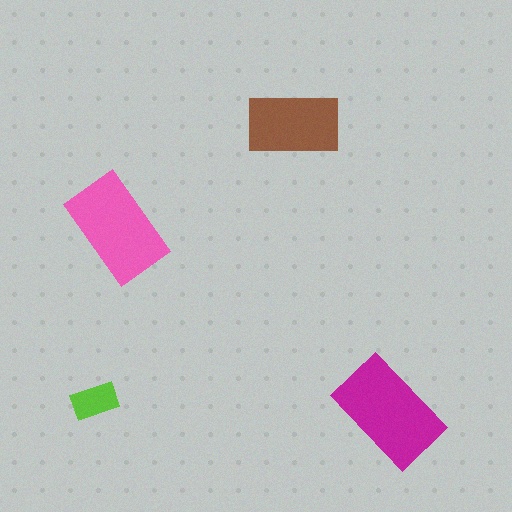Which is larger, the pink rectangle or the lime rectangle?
The pink one.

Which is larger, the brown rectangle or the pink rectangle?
The pink one.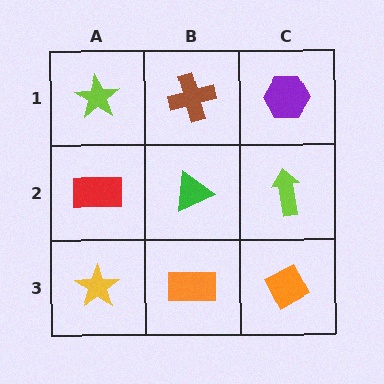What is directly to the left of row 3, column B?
A yellow star.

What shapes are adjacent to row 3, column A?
A red rectangle (row 2, column A), an orange rectangle (row 3, column B).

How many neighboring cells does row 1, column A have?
2.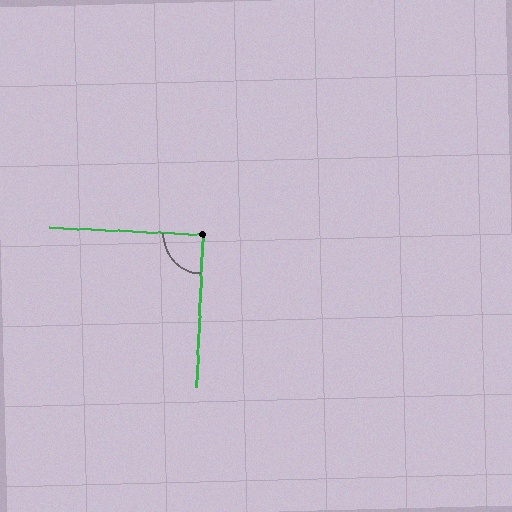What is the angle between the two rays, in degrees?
Approximately 90 degrees.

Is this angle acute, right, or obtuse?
It is approximately a right angle.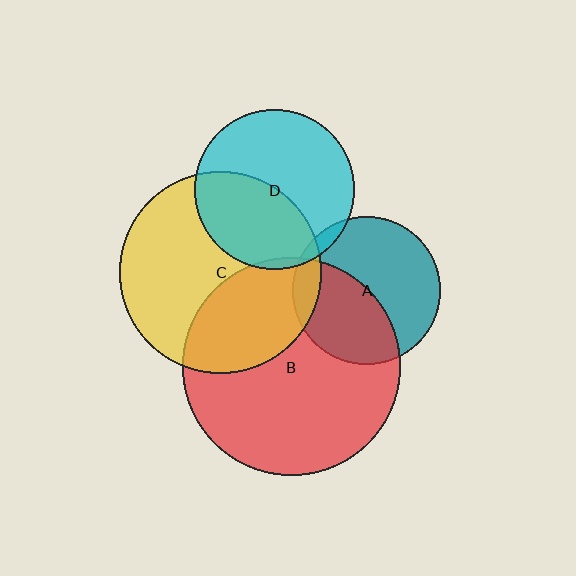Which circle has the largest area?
Circle B (red).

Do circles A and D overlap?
Yes.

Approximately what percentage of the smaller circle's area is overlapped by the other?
Approximately 5%.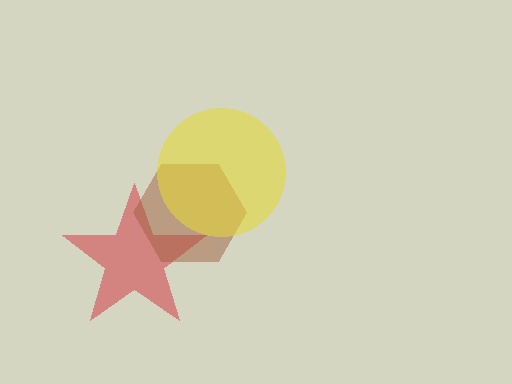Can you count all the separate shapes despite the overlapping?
Yes, there are 3 separate shapes.